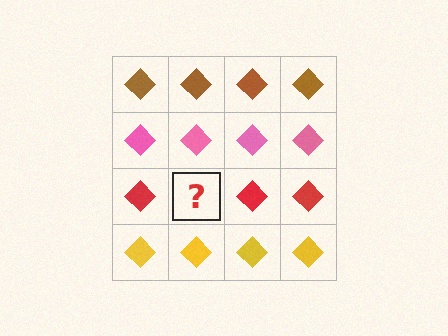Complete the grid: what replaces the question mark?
The question mark should be replaced with a red diamond.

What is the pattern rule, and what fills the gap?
The rule is that each row has a consistent color. The gap should be filled with a red diamond.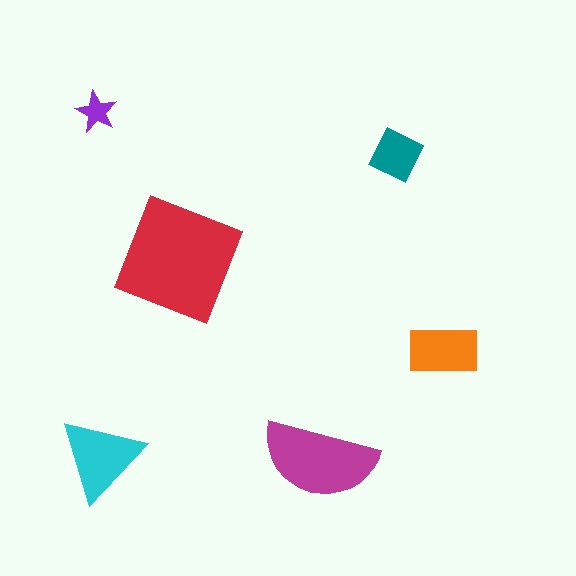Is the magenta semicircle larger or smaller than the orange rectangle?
Larger.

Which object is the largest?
The red square.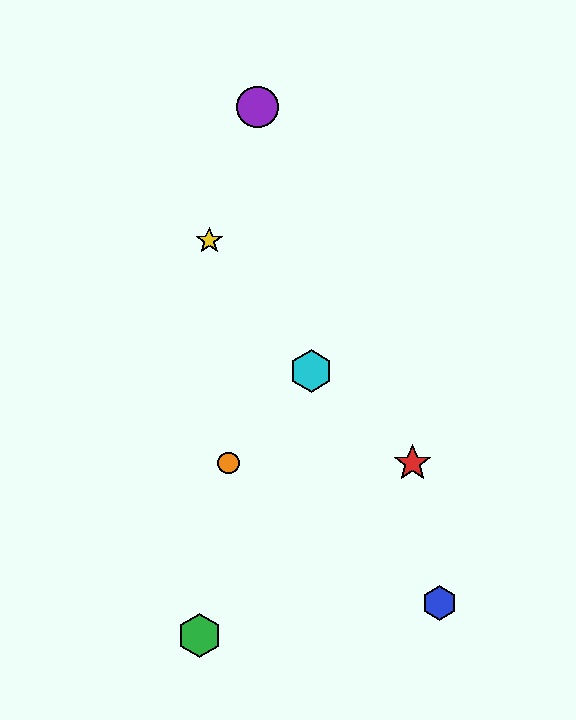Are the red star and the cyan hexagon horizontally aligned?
No, the red star is at y≈463 and the cyan hexagon is at y≈371.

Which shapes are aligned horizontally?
The red star, the orange circle are aligned horizontally.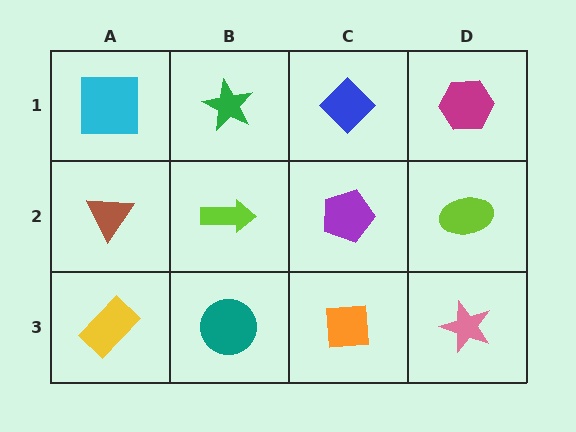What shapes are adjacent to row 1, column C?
A purple pentagon (row 2, column C), a green star (row 1, column B), a magenta hexagon (row 1, column D).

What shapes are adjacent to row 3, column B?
A lime arrow (row 2, column B), a yellow rectangle (row 3, column A), an orange square (row 3, column C).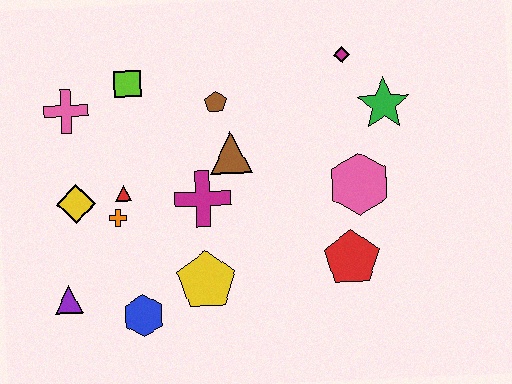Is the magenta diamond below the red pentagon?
No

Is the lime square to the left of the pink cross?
No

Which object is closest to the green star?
The magenta diamond is closest to the green star.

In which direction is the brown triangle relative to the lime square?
The brown triangle is to the right of the lime square.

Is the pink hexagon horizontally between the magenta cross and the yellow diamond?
No